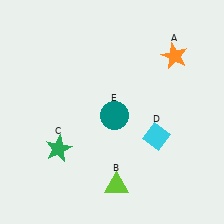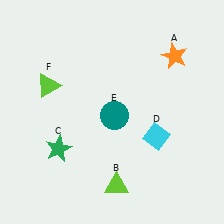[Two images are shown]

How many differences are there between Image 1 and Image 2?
There is 1 difference between the two images.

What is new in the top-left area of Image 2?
A lime triangle (F) was added in the top-left area of Image 2.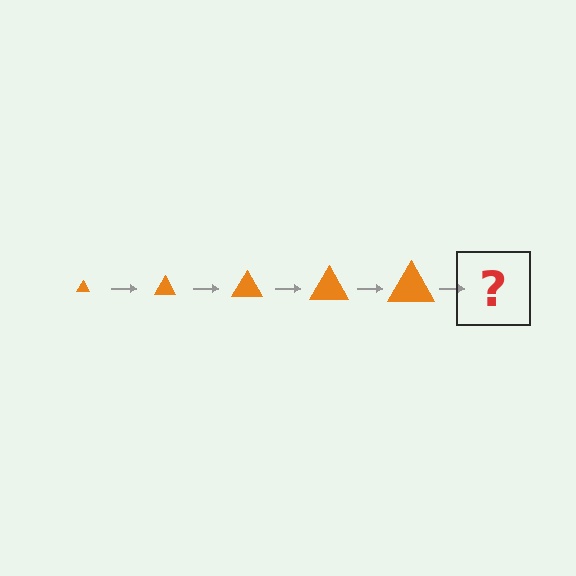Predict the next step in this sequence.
The next step is an orange triangle, larger than the previous one.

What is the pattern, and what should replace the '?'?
The pattern is that the triangle gets progressively larger each step. The '?' should be an orange triangle, larger than the previous one.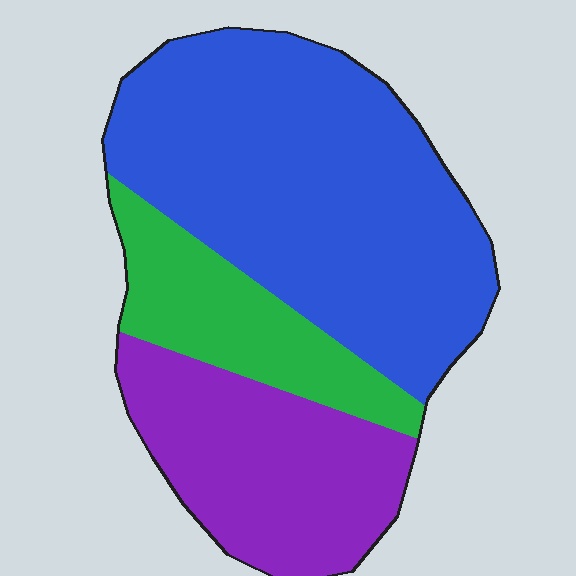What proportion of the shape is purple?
Purple covers 27% of the shape.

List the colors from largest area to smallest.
From largest to smallest: blue, purple, green.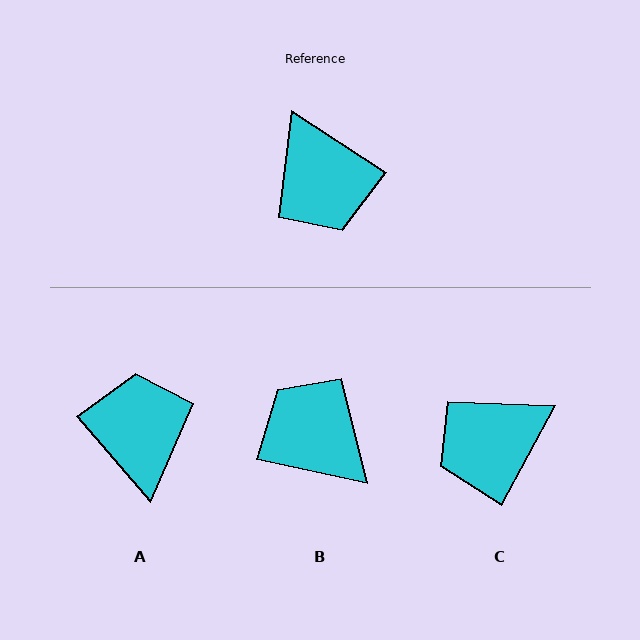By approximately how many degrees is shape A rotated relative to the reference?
Approximately 163 degrees counter-clockwise.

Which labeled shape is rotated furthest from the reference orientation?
A, about 163 degrees away.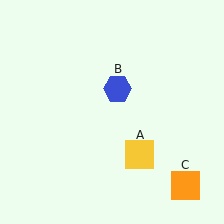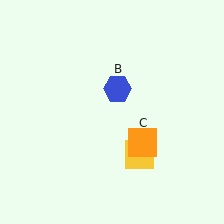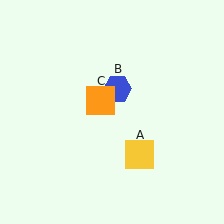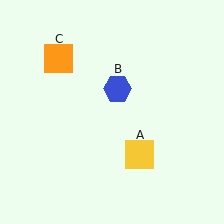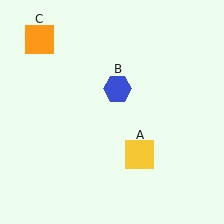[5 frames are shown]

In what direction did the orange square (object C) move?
The orange square (object C) moved up and to the left.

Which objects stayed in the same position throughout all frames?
Yellow square (object A) and blue hexagon (object B) remained stationary.